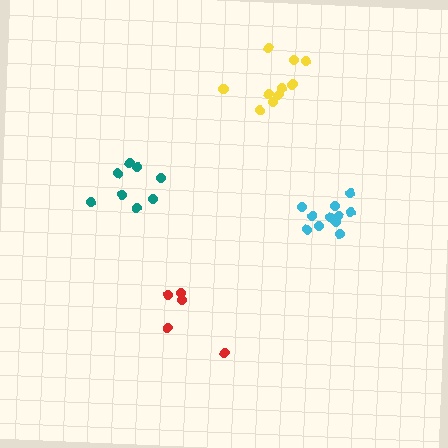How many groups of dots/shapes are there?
There are 4 groups.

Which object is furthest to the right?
The cyan cluster is rightmost.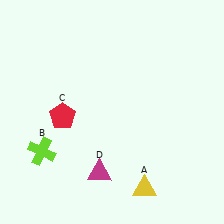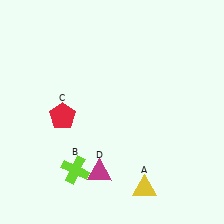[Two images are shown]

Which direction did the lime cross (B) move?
The lime cross (B) moved right.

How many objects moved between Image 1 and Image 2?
1 object moved between the two images.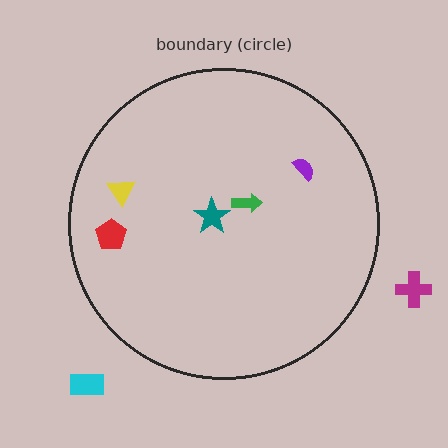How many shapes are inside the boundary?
5 inside, 2 outside.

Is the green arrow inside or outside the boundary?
Inside.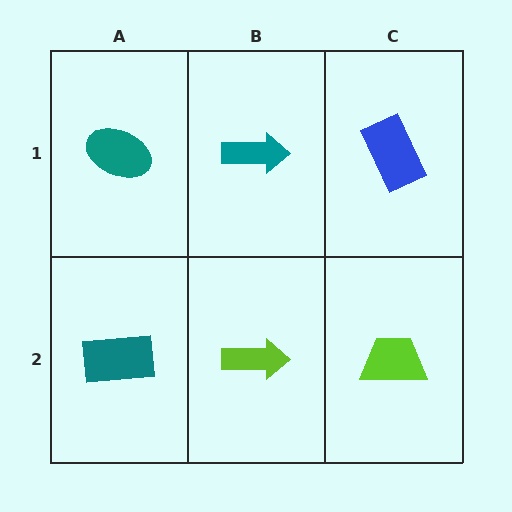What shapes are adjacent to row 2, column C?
A blue rectangle (row 1, column C), a lime arrow (row 2, column B).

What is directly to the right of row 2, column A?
A lime arrow.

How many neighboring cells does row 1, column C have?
2.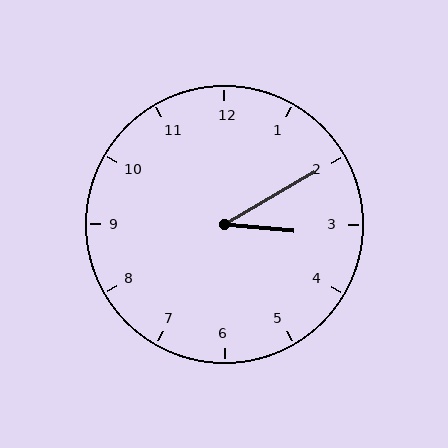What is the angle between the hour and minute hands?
Approximately 35 degrees.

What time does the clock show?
3:10.